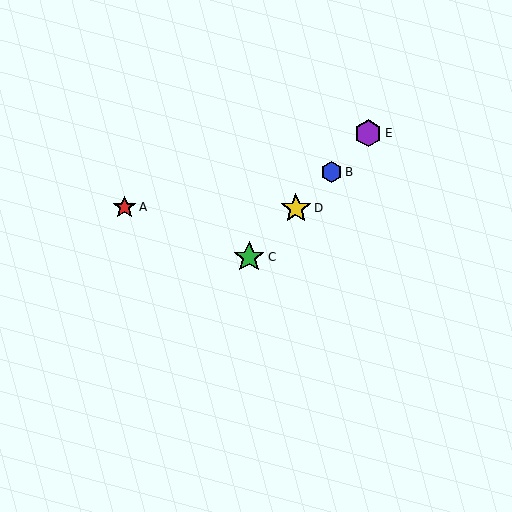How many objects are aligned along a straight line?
4 objects (B, C, D, E) are aligned along a straight line.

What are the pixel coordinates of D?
Object D is at (296, 208).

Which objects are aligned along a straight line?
Objects B, C, D, E are aligned along a straight line.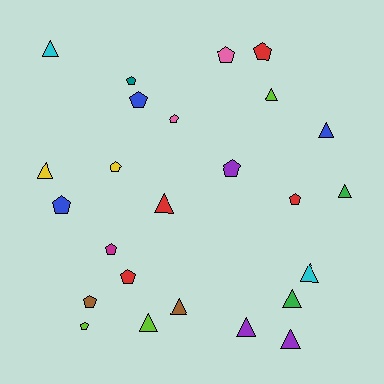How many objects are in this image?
There are 25 objects.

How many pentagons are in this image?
There are 13 pentagons.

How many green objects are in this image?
There are 2 green objects.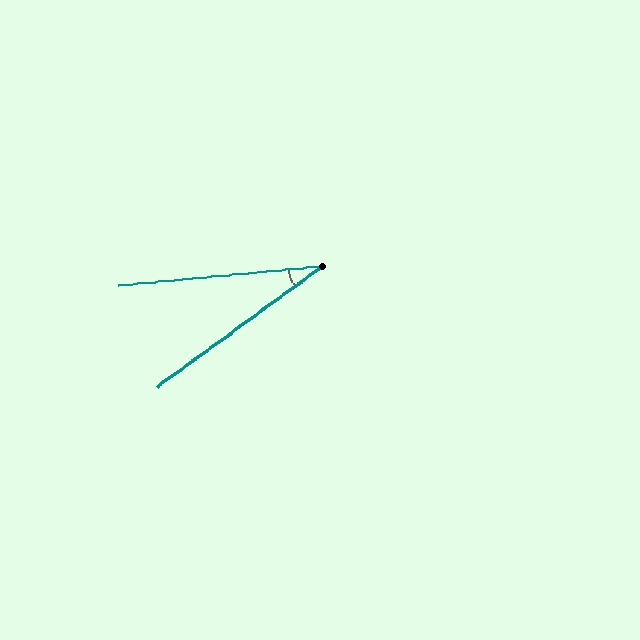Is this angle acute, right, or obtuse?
It is acute.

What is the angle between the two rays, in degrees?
Approximately 31 degrees.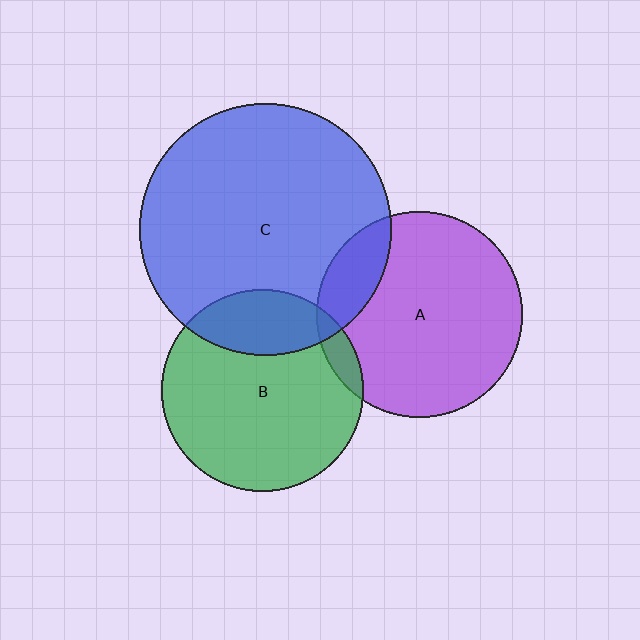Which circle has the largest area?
Circle C (blue).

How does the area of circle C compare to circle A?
Approximately 1.5 times.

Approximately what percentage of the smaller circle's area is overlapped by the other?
Approximately 5%.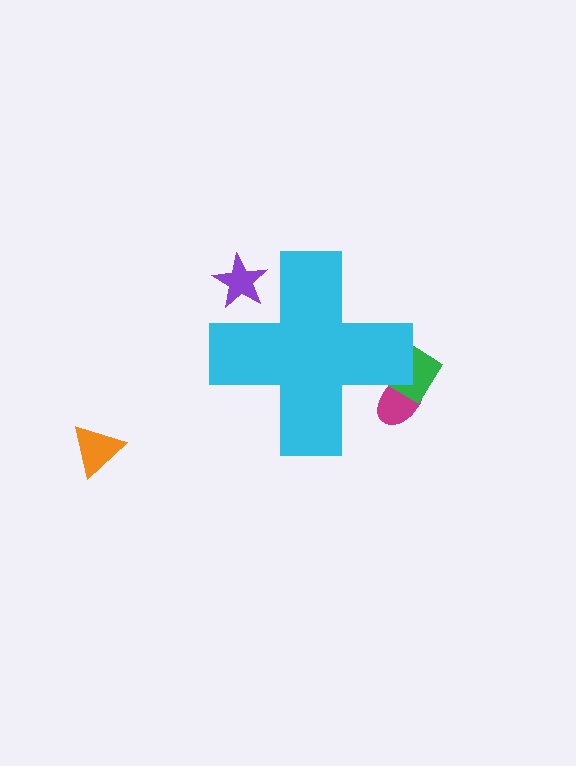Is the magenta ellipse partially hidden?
Yes, the magenta ellipse is partially hidden behind the cyan cross.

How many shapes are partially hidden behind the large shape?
3 shapes are partially hidden.